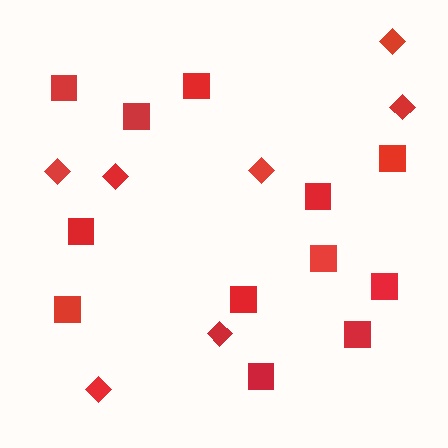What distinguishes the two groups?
There are 2 groups: one group of squares (12) and one group of diamonds (7).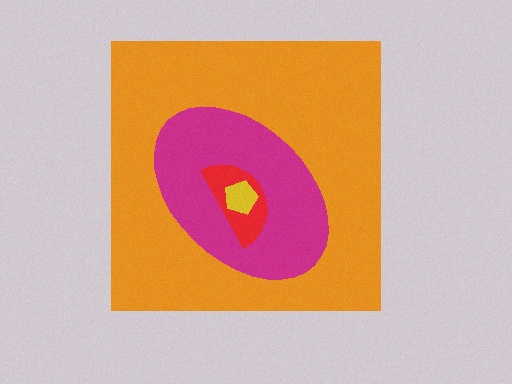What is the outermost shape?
The orange square.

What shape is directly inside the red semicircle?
The yellow pentagon.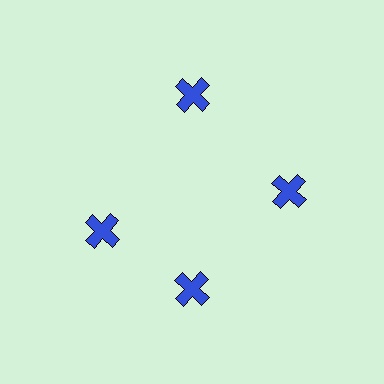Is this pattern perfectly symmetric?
No. The 4 blue crosses are arranged in a ring, but one element near the 9 o'clock position is rotated out of alignment along the ring, breaking the 4-fold rotational symmetry.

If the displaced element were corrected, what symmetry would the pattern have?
It would have 4-fold rotational symmetry — the pattern would map onto itself every 90 degrees.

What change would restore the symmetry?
The symmetry would be restored by rotating it back into even spacing with its neighbors so that all 4 crosses sit at equal angles and equal distance from the center.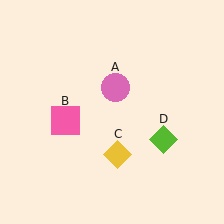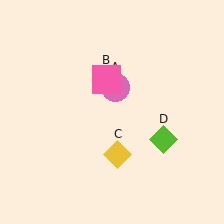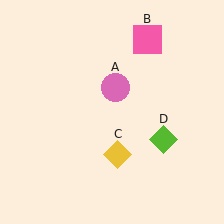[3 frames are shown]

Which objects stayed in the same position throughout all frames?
Pink circle (object A) and yellow diamond (object C) and lime diamond (object D) remained stationary.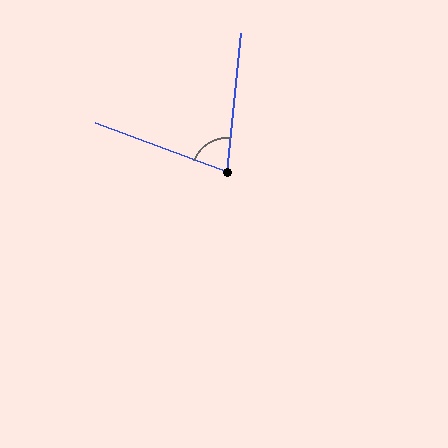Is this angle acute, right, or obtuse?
It is acute.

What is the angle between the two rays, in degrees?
Approximately 75 degrees.